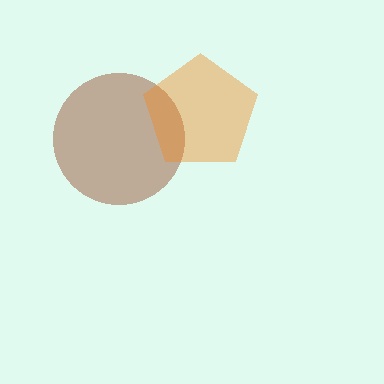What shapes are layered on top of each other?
The layered shapes are: a brown circle, an orange pentagon.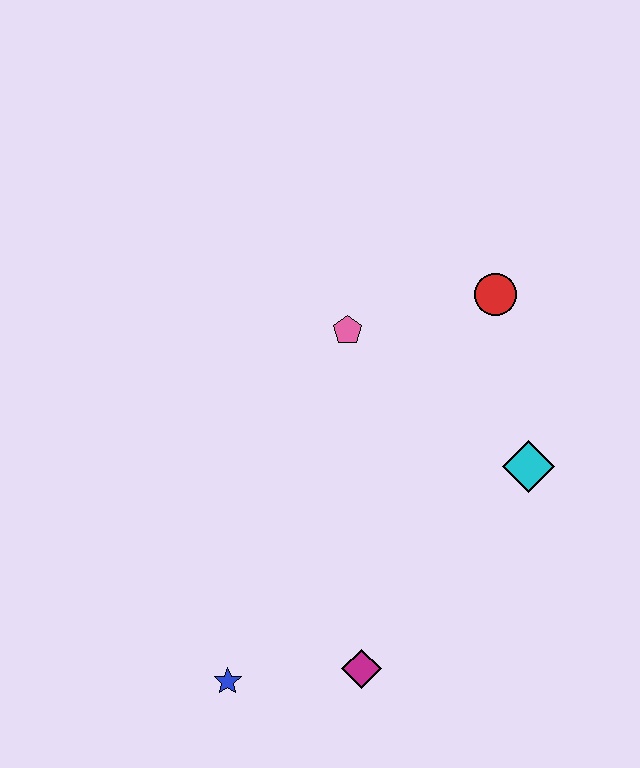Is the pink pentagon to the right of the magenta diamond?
No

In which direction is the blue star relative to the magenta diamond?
The blue star is to the left of the magenta diamond.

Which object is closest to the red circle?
The pink pentagon is closest to the red circle.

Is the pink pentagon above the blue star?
Yes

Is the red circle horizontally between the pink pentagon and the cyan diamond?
Yes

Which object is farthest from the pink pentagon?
The blue star is farthest from the pink pentagon.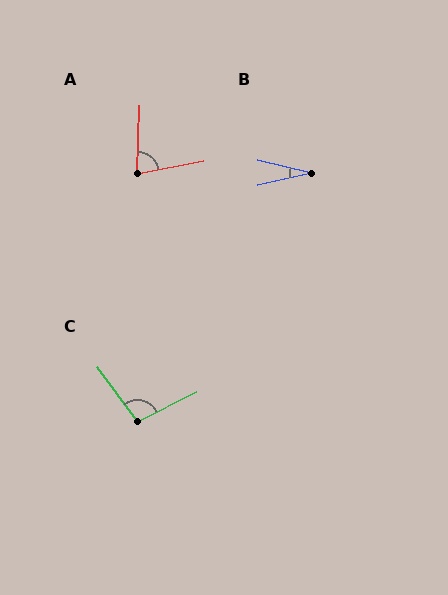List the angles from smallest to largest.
B (26°), A (77°), C (99°).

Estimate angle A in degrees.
Approximately 77 degrees.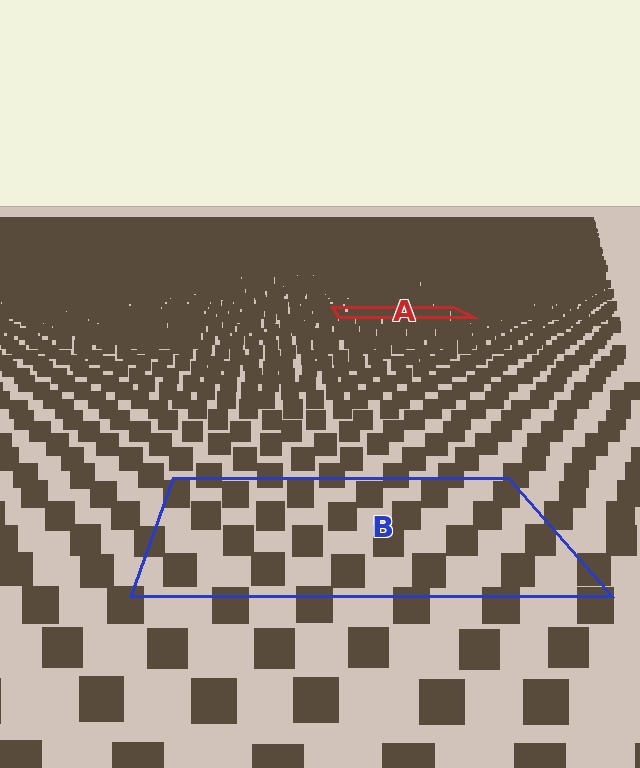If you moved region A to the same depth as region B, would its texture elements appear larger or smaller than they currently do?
They would appear larger. At a closer depth, the same texture elements are projected at a bigger on-screen size.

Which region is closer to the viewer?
Region B is closer. The texture elements there are larger and more spread out.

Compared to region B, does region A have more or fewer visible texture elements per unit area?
Region A has more texture elements per unit area — they are packed more densely because it is farther away.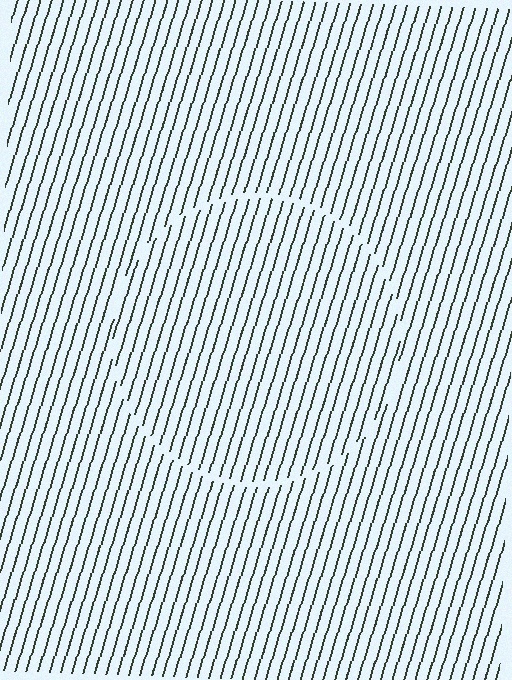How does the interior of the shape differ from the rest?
The interior of the shape contains the same grating, shifted by half a period — the contour is defined by the phase discontinuity where line-ends from the inner and outer gratings abut.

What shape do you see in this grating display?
An illusory circle. The interior of the shape contains the same grating, shifted by half a period — the contour is defined by the phase discontinuity where line-ends from the inner and outer gratings abut.